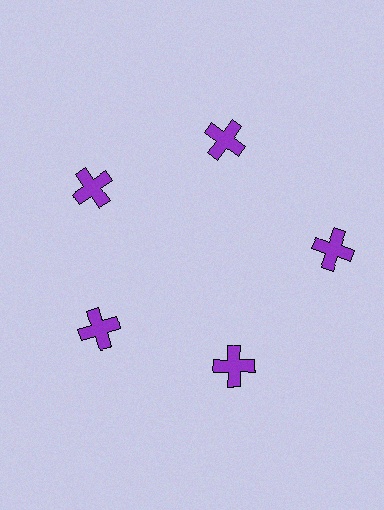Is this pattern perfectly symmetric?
No. The 5 purple crosses are arranged in a ring, but one element near the 3 o'clock position is pushed outward from the center, breaking the 5-fold rotational symmetry.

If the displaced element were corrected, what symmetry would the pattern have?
It would have 5-fold rotational symmetry — the pattern would map onto itself every 72 degrees.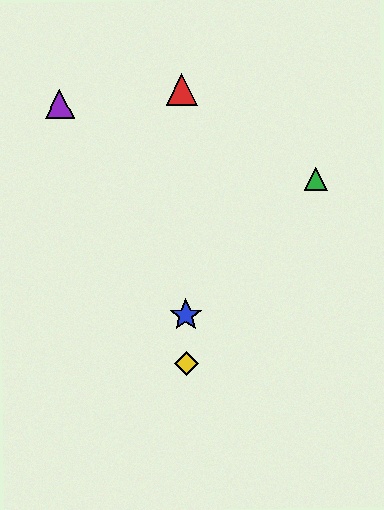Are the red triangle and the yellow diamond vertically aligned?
Yes, both are at x≈182.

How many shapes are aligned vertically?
3 shapes (the red triangle, the blue star, the yellow diamond) are aligned vertically.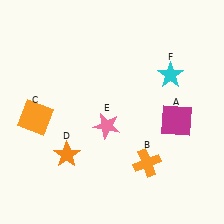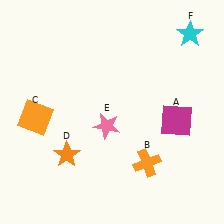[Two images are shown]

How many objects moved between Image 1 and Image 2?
1 object moved between the two images.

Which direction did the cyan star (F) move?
The cyan star (F) moved up.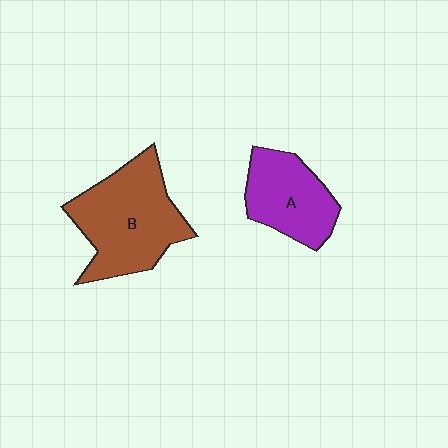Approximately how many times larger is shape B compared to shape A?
Approximately 1.5 times.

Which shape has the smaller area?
Shape A (purple).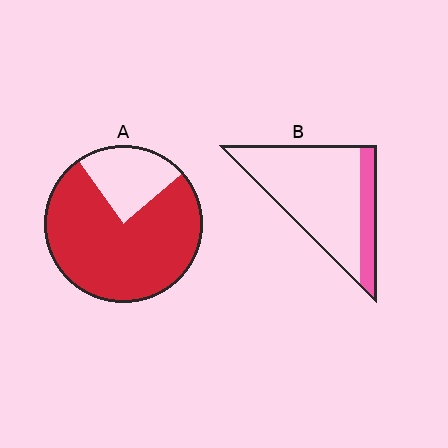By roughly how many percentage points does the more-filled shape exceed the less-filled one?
By roughly 55 percentage points (A over B).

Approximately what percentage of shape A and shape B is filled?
A is approximately 75% and B is approximately 20%.